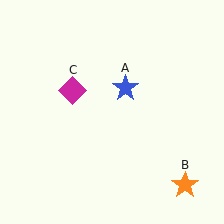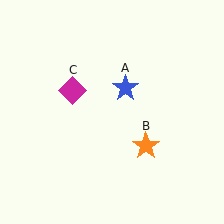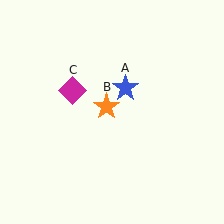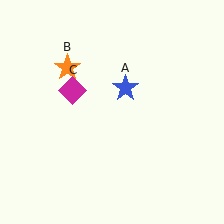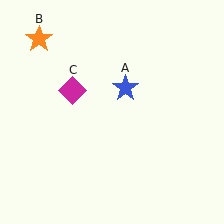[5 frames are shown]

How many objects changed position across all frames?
1 object changed position: orange star (object B).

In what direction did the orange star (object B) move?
The orange star (object B) moved up and to the left.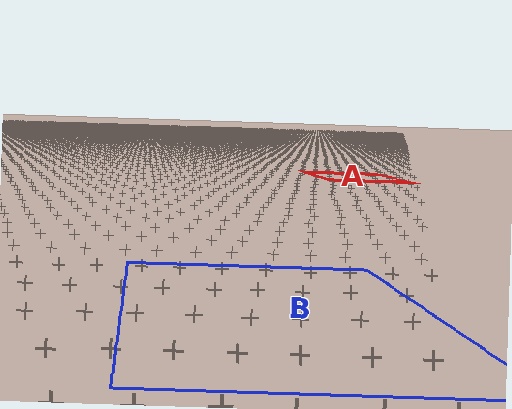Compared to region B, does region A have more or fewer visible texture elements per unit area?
Region A has more texture elements per unit area — they are packed more densely because it is farther away.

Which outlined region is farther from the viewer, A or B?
Region A is farther from the viewer — the texture elements inside it appear smaller and more densely packed.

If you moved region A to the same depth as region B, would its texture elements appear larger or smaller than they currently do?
They would appear larger. At a closer depth, the same texture elements are projected at a bigger on-screen size.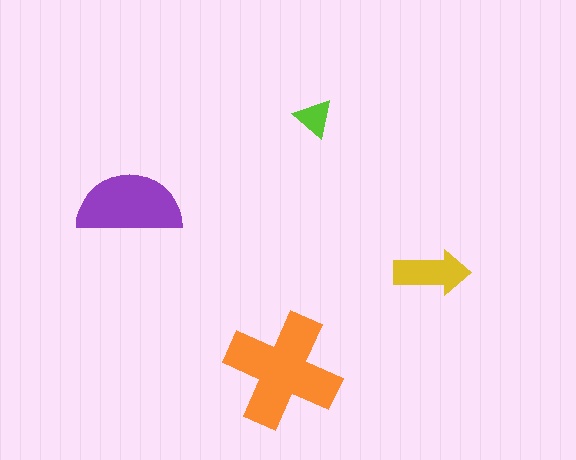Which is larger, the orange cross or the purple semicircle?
The orange cross.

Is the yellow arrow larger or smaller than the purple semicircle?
Smaller.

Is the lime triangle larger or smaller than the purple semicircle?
Smaller.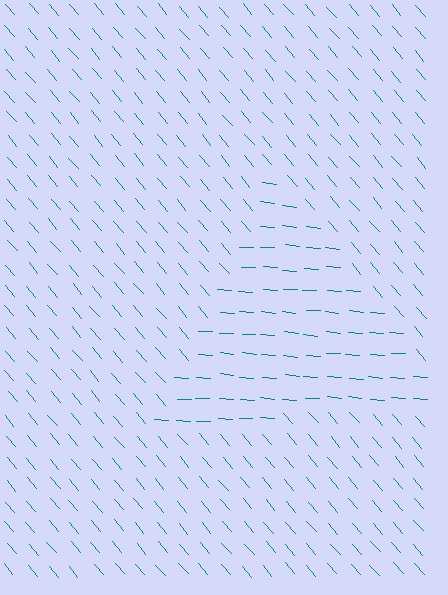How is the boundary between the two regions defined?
The boundary is defined purely by a change in line orientation (approximately 45 degrees difference). All lines are the same color and thickness.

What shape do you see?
I see a triangle.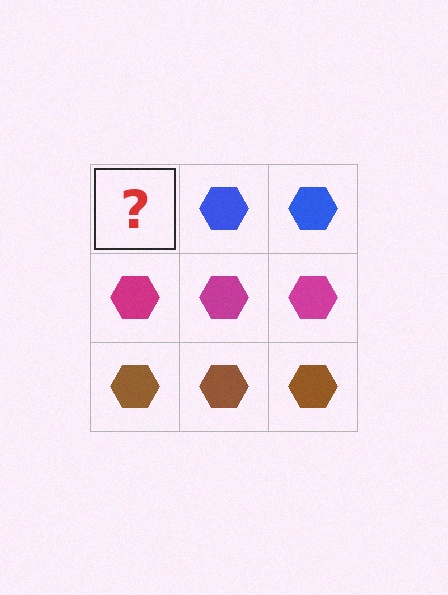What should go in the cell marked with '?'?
The missing cell should contain a blue hexagon.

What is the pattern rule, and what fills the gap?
The rule is that each row has a consistent color. The gap should be filled with a blue hexagon.